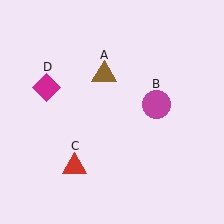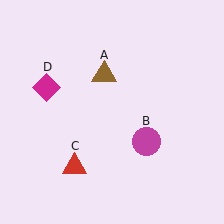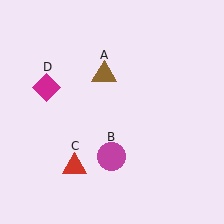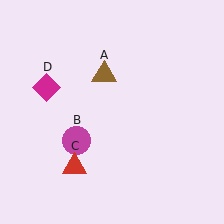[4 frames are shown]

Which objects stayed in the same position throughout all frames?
Brown triangle (object A) and red triangle (object C) and magenta diamond (object D) remained stationary.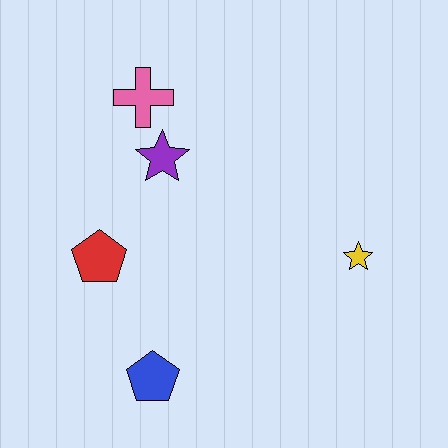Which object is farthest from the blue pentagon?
The pink cross is farthest from the blue pentagon.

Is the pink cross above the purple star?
Yes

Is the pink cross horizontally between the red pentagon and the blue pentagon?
Yes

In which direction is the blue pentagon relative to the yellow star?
The blue pentagon is to the left of the yellow star.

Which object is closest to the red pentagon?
The purple star is closest to the red pentagon.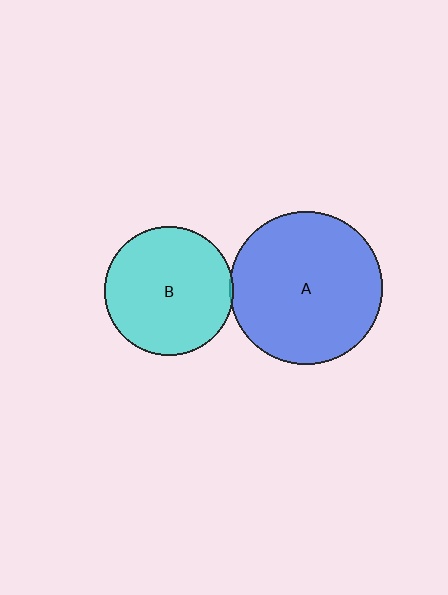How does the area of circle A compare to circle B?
Approximately 1.4 times.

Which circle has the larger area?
Circle A (blue).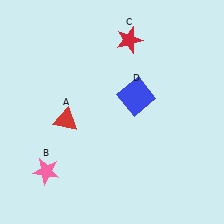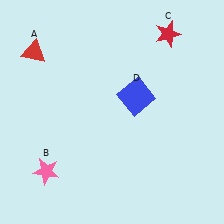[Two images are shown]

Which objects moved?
The objects that moved are: the red triangle (A), the red star (C).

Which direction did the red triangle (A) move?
The red triangle (A) moved up.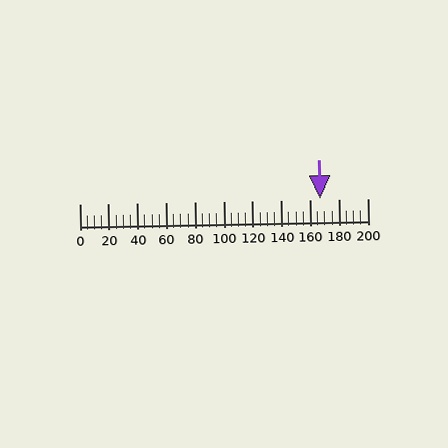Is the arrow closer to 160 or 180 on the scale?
The arrow is closer to 160.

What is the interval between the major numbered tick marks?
The major tick marks are spaced 20 units apart.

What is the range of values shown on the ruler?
The ruler shows values from 0 to 200.